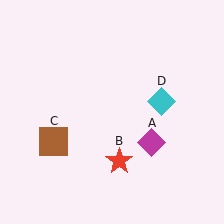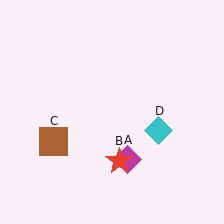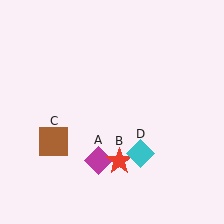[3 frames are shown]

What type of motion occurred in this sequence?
The magenta diamond (object A), cyan diamond (object D) rotated clockwise around the center of the scene.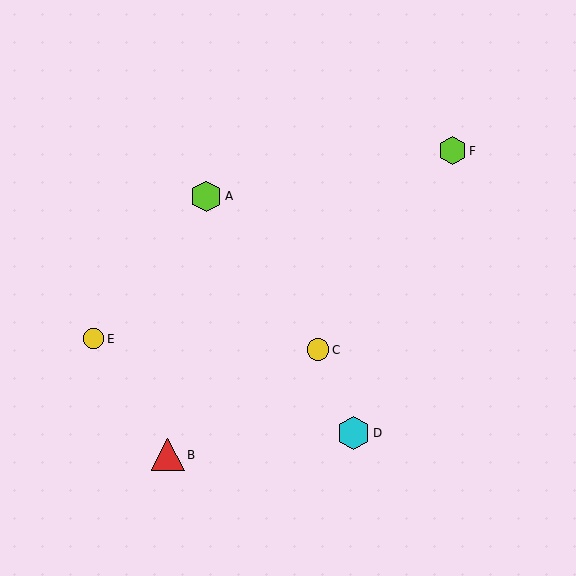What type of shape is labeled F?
Shape F is a lime hexagon.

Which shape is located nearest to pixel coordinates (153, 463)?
The red triangle (labeled B) at (168, 455) is nearest to that location.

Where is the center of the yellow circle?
The center of the yellow circle is at (94, 339).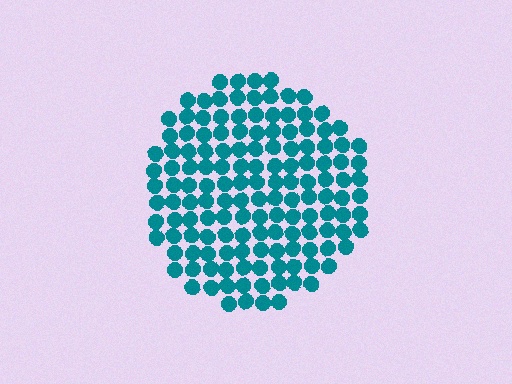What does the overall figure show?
The overall figure shows a circle.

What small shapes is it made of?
It is made of small circles.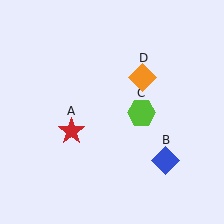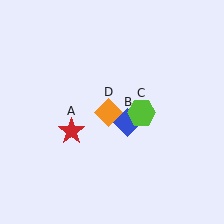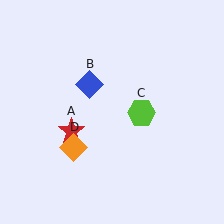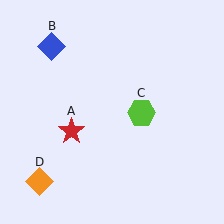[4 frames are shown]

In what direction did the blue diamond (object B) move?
The blue diamond (object B) moved up and to the left.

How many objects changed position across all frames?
2 objects changed position: blue diamond (object B), orange diamond (object D).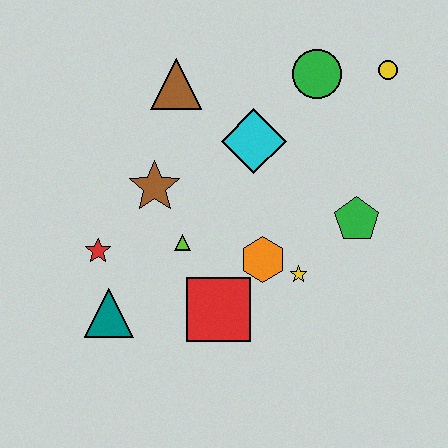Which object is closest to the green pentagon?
The yellow star is closest to the green pentagon.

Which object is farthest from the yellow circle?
The teal triangle is farthest from the yellow circle.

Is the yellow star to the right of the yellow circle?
No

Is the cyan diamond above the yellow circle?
No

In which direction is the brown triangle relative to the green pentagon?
The brown triangle is to the left of the green pentagon.